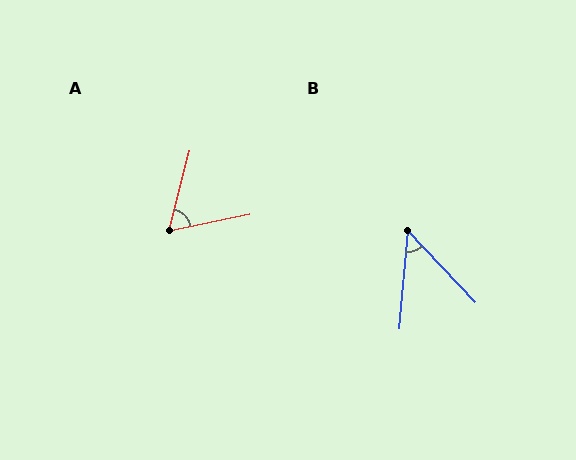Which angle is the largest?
A, at approximately 64 degrees.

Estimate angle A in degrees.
Approximately 64 degrees.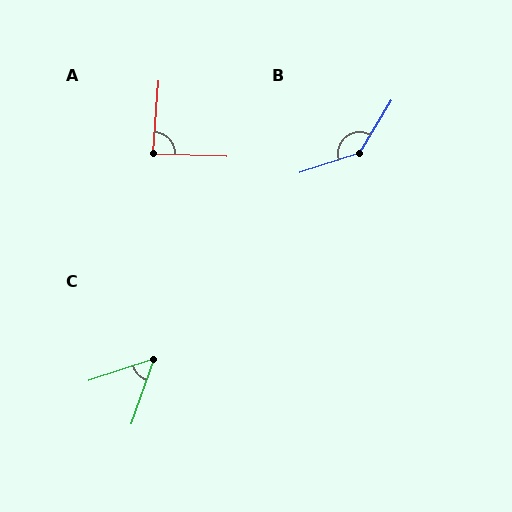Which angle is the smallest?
C, at approximately 52 degrees.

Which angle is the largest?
B, at approximately 140 degrees.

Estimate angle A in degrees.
Approximately 87 degrees.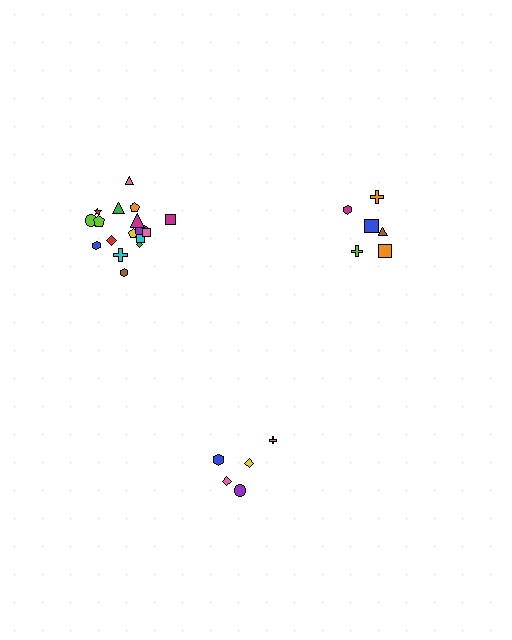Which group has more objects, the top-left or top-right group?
The top-left group.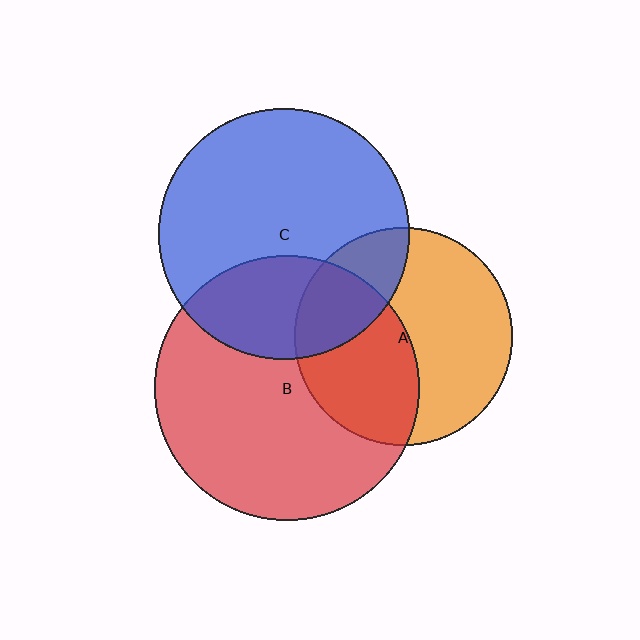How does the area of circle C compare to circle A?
Approximately 1.3 times.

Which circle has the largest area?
Circle B (red).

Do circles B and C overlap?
Yes.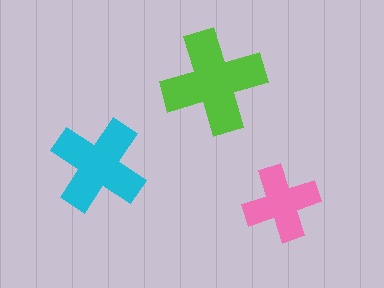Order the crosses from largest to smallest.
the lime one, the cyan one, the pink one.